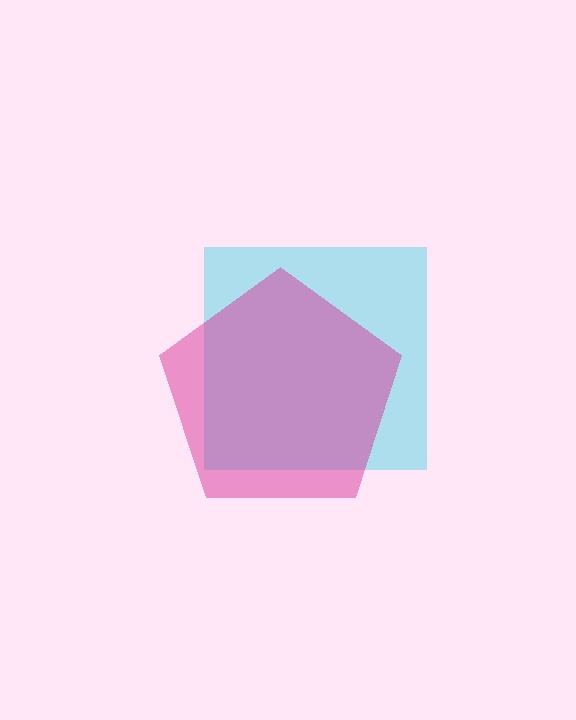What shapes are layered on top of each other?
The layered shapes are: a cyan square, a magenta pentagon.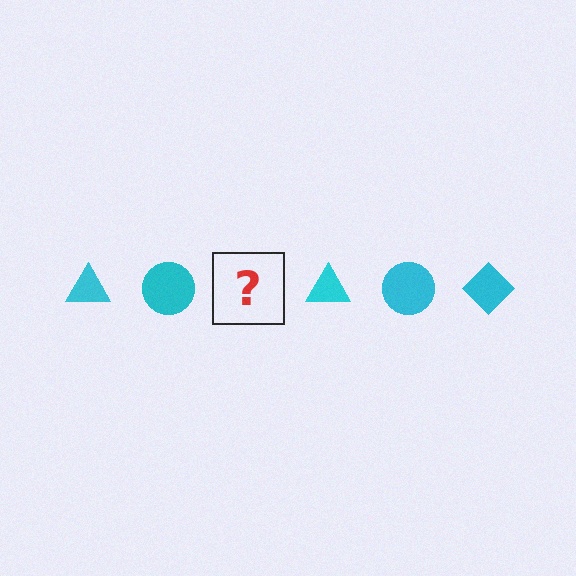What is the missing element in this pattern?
The missing element is a cyan diamond.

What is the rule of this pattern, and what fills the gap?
The rule is that the pattern cycles through triangle, circle, diamond shapes in cyan. The gap should be filled with a cyan diamond.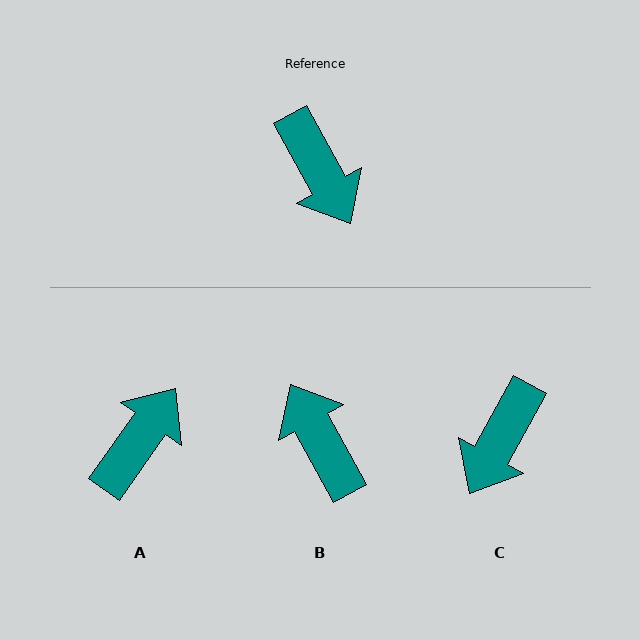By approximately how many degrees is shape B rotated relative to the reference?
Approximately 180 degrees counter-clockwise.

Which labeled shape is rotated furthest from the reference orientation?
B, about 180 degrees away.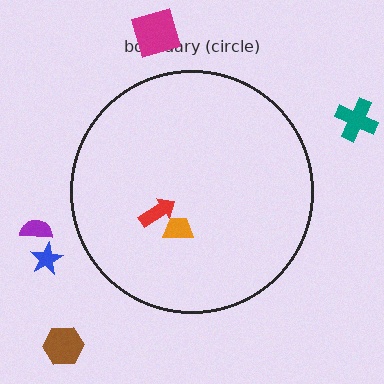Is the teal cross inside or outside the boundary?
Outside.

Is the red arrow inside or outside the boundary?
Inside.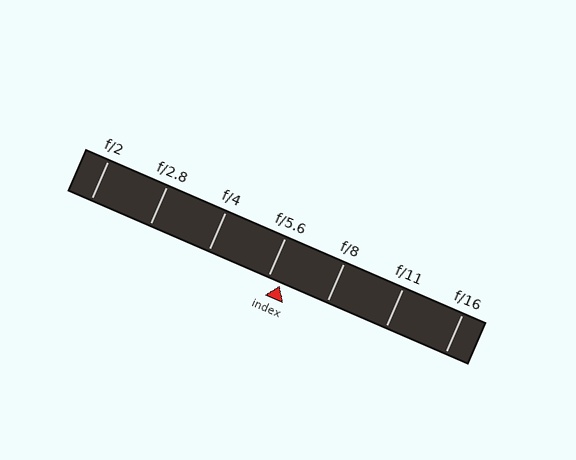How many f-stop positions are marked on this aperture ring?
There are 7 f-stop positions marked.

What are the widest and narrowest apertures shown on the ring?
The widest aperture shown is f/2 and the narrowest is f/16.